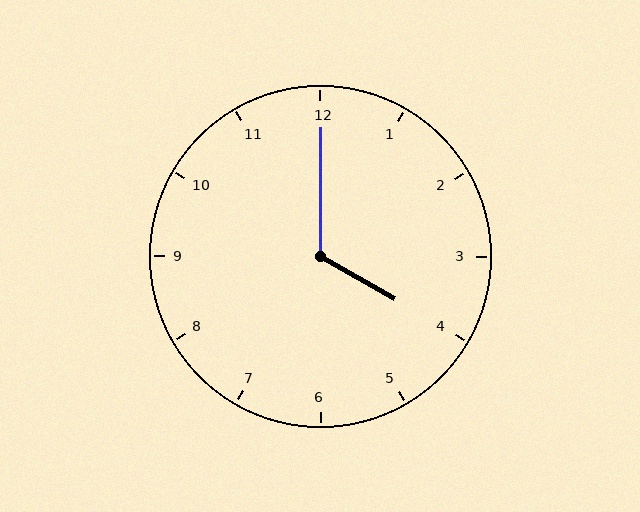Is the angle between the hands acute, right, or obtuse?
It is obtuse.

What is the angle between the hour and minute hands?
Approximately 120 degrees.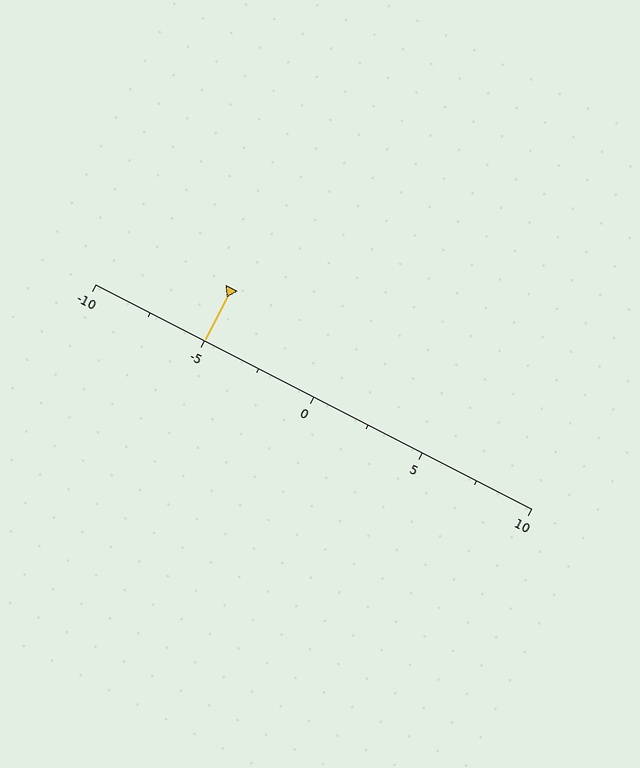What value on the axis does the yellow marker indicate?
The marker indicates approximately -5.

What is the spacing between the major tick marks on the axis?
The major ticks are spaced 5 apart.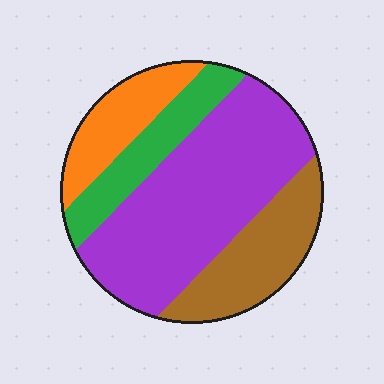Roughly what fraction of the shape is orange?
Orange covers 15% of the shape.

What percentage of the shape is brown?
Brown covers roughly 20% of the shape.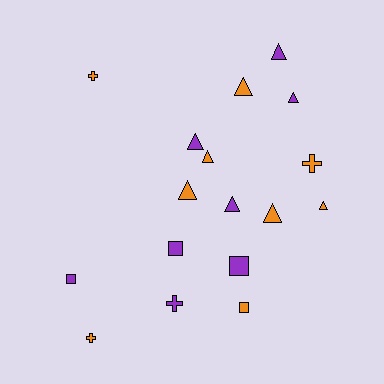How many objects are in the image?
There are 17 objects.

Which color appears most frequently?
Orange, with 9 objects.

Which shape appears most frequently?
Triangle, with 9 objects.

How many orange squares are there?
There is 1 orange square.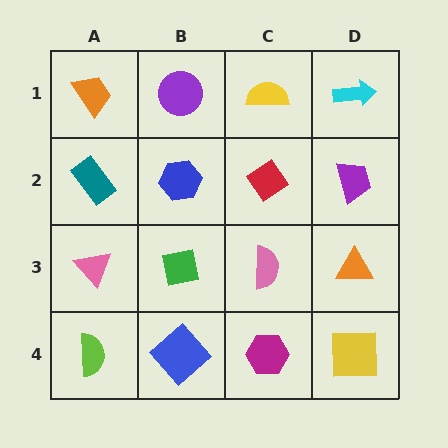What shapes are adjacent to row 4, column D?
An orange triangle (row 3, column D), a magenta hexagon (row 4, column C).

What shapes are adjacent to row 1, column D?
A purple trapezoid (row 2, column D), a yellow semicircle (row 1, column C).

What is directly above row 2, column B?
A purple circle.